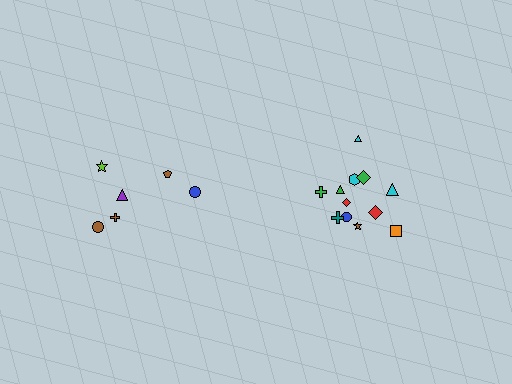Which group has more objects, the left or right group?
The right group.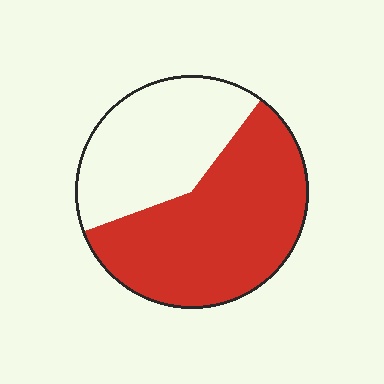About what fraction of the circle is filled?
About three fifths (3/5).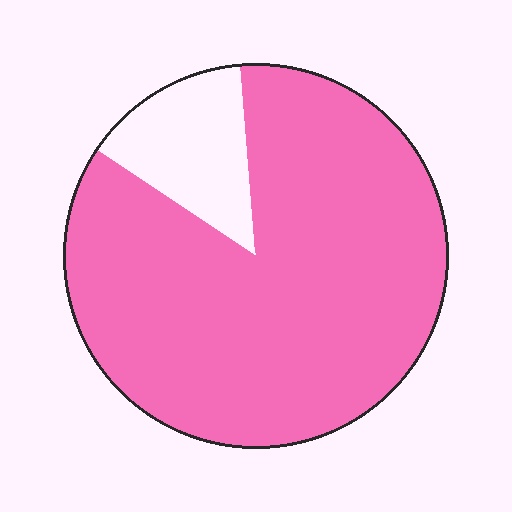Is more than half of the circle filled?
Yes.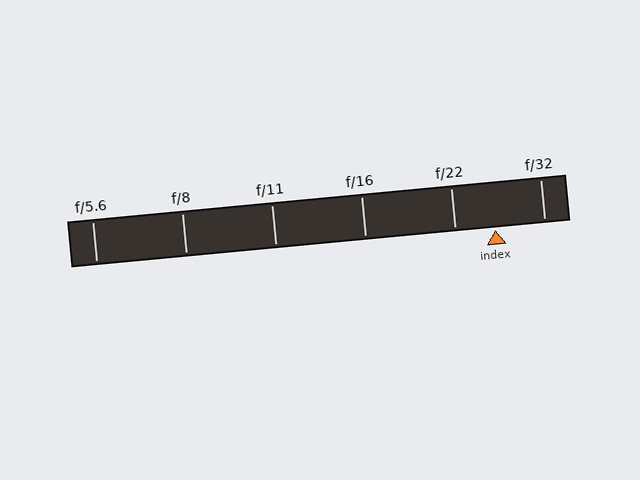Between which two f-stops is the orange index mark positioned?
The index mark is between f/22 and f/32.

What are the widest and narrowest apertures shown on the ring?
The widest aperture shown is f/5.6 and the narrowest is f/32.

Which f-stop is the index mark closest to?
The index mark is closest to f/22.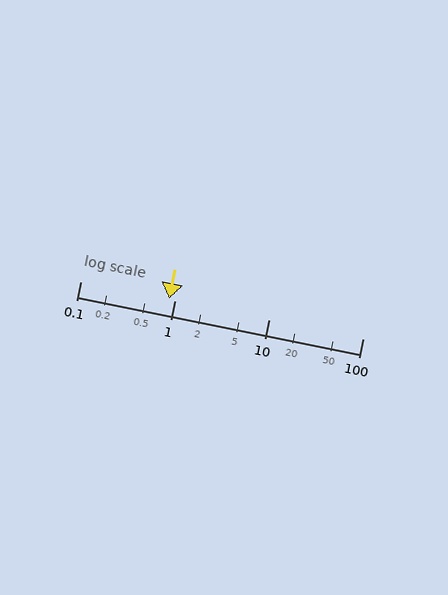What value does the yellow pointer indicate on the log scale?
The pointer indicates approximately 0.88.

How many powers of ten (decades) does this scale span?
The scale spans 3 decades, from 0.1 to 100.